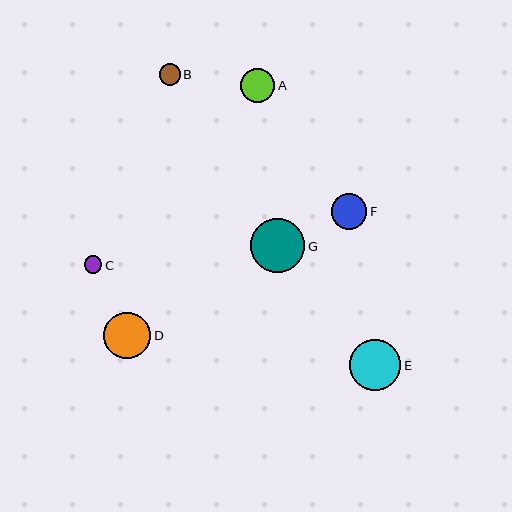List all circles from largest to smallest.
From largest to smallest: G, E, D, F, A, B, C.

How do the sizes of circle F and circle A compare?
Circle F and circle A are approximately the same size.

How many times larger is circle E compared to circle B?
Circle E is approximately 2.4 times the size of circle B.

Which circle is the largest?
Circle G is the largest with a size of approximately 54 pixels.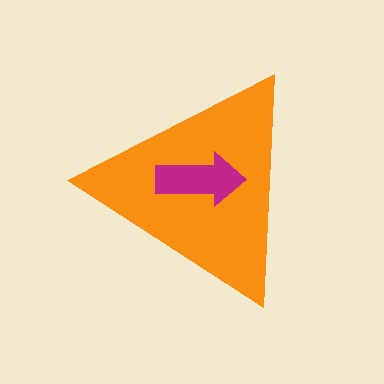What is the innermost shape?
The magenta arrow.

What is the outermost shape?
The orange triangle.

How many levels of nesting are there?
2.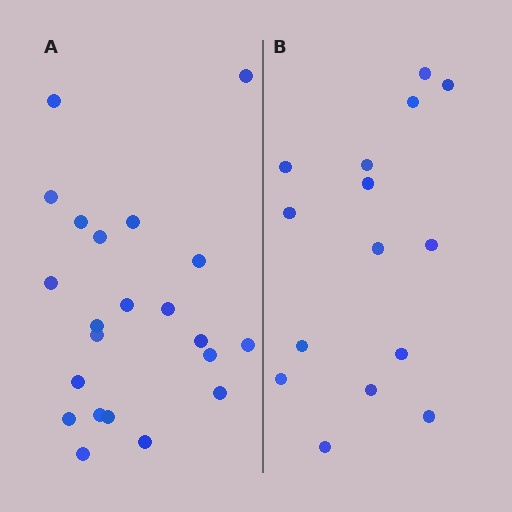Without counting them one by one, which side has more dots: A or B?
Region A (the left region) has more dots.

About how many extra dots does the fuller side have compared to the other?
Region A has roughly 8 or so more dots than region B.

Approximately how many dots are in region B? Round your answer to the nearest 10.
About 20 dots. (The exact count is 15, which rounds to 20.)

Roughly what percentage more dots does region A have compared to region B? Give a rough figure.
About 45% more.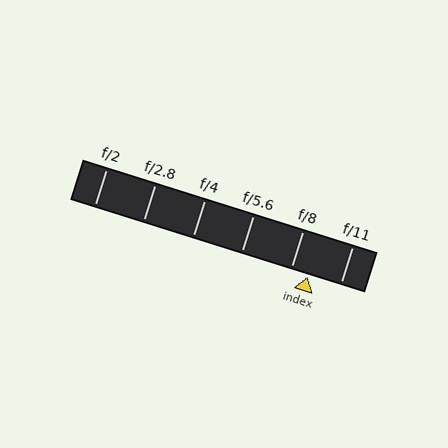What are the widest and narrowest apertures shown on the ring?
The widest aperture shown is f/2 and the narrowest is f/11.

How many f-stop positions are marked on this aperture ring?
There are 6 f-stop positions marked.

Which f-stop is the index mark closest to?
The index mark is closest to f/8.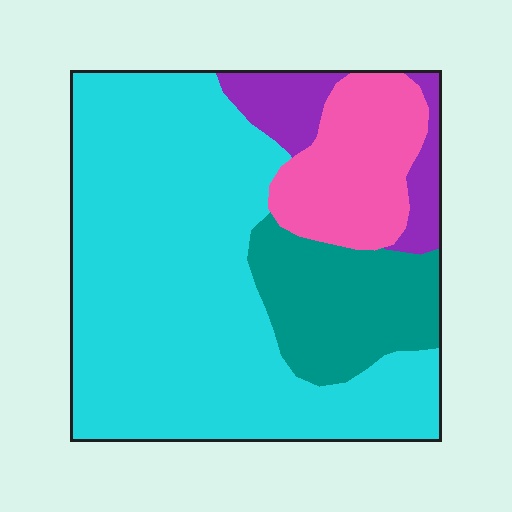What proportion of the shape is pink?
Pink takes up about one eighth (1/8) of the shape.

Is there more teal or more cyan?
Cyan.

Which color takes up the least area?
Purple, at roughly 10%.